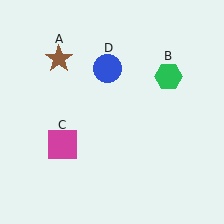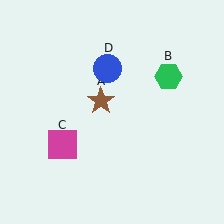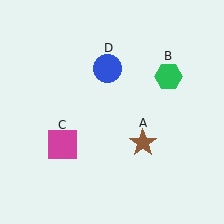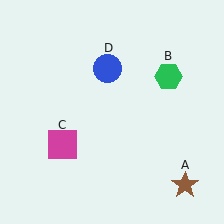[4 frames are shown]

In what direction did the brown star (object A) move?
The brown star (object A) moved down and to the right.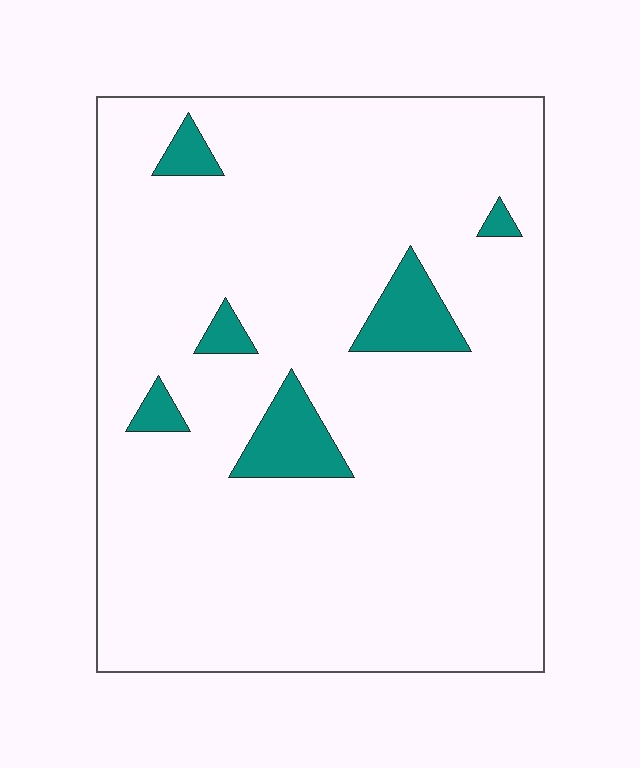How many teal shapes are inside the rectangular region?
6.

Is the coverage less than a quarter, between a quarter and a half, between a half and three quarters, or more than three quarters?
Less than a quarter.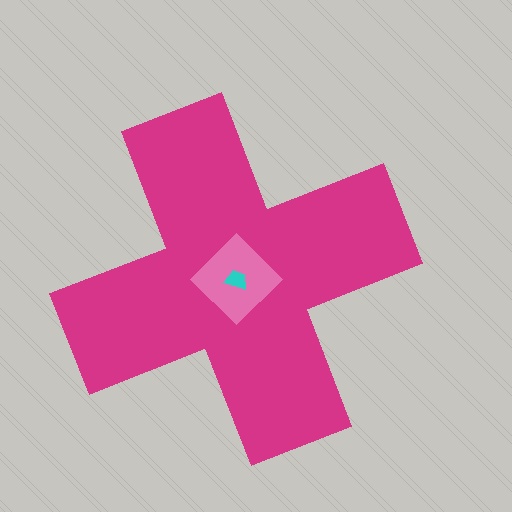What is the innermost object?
The cyan trapezoid.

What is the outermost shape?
The magenta cross.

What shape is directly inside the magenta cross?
The pink diamond.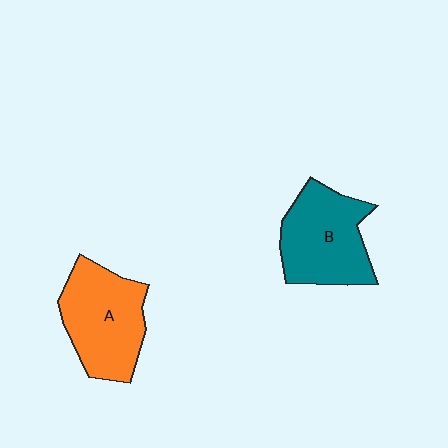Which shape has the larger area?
Shape A (orange).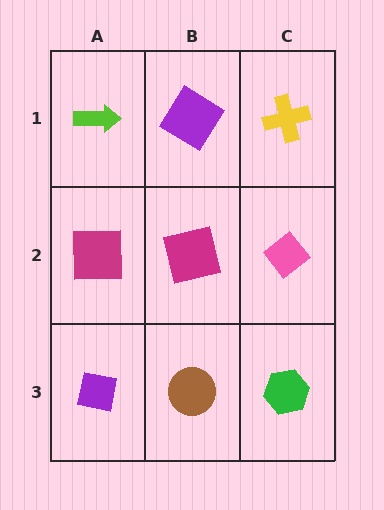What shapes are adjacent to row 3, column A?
A magenta square (row 2, column A), a brown circle (row 3, column B).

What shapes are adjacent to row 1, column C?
A pink diamond (row 2, column C), a purple diamond (row 1, column B).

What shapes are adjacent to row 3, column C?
A pink diamond (row 2, column C), a brown circle (row 3, column B).